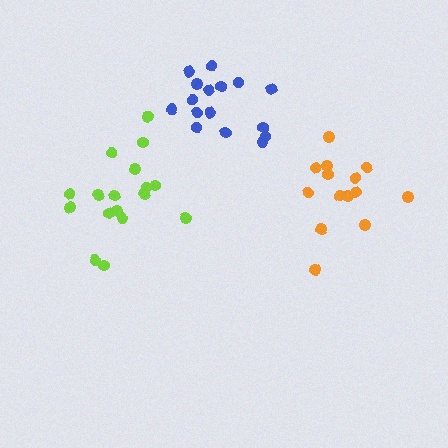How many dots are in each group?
Group 1: 17 dots, Group 2: 14 dots, Group 3: 16 dots (47 total).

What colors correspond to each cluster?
The clusters are colored: lime, orange, blue.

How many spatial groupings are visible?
There are 3 spatial groupings.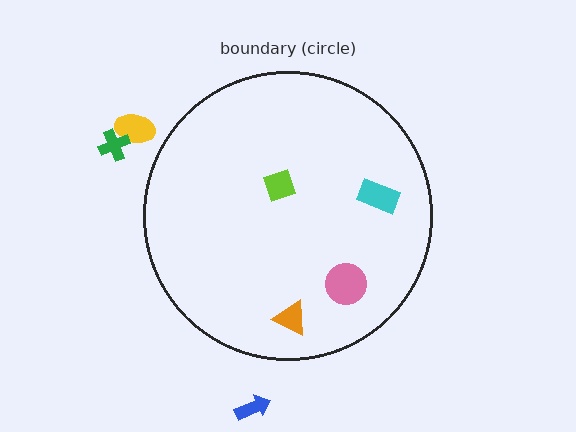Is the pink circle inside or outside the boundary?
Inside.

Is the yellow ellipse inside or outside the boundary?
Outside.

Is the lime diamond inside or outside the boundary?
Inside.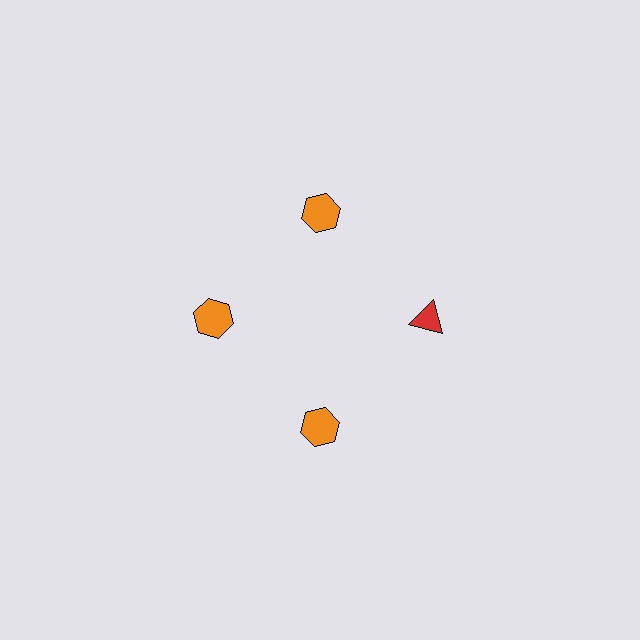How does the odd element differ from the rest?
It differs in both color (red instead of orange) and shape (triangle instead of hexagon).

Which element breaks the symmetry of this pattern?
The red triangle at roughly the 3 o'clock position breaks the symmetry. All other shapes are orange hexagons.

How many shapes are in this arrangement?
There are 4 shapes arranged in a ring pattern.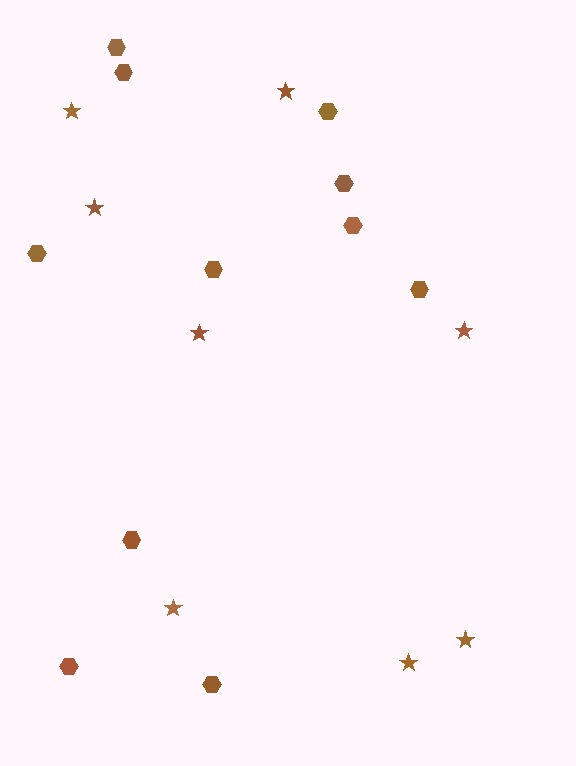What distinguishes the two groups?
There are 2 groups: one group of stars (8) and one group of hexagons (11).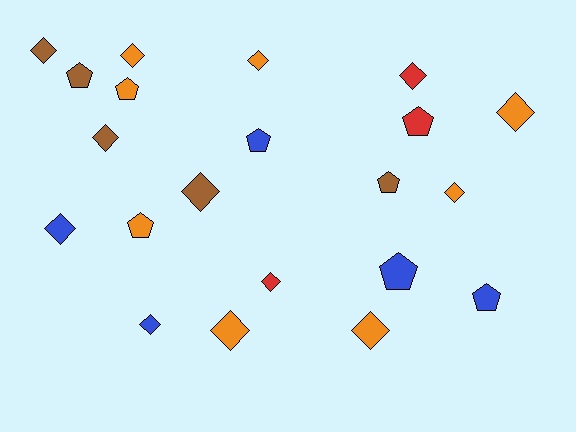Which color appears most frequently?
Orange, with 8 objects.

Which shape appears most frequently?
Diamond, with 13 objects.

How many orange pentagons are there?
There are 2 orange pentagons.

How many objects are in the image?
There are 21 objects.